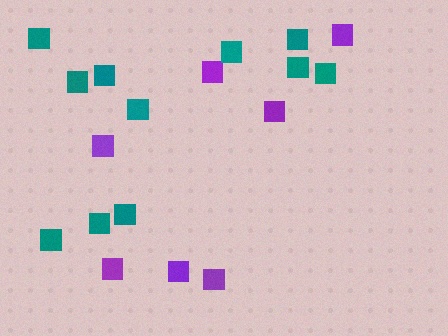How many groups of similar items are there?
There are 2 groups: one group of purple squares (7) and one group of teal squares (11).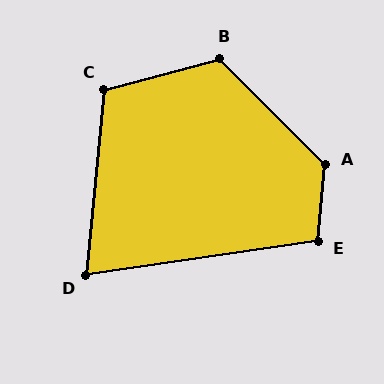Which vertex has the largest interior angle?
A, at approximately 130 degrees.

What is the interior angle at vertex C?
Approximately 110 degrees (obtuse).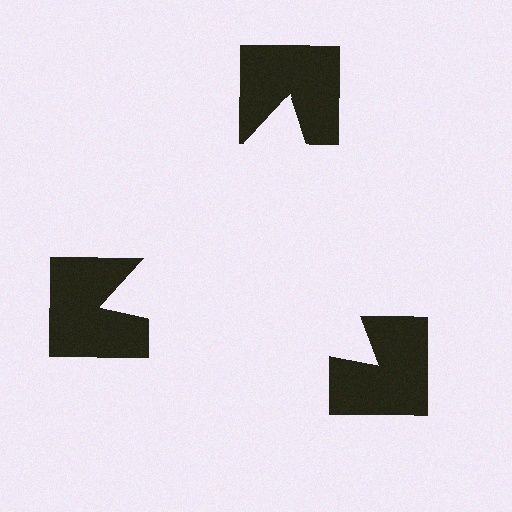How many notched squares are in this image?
There are 3 — one at each vertex of the illusory triangle.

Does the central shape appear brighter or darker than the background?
It typically appears slightly brighter than the background, even though no actual brightness change is drawn.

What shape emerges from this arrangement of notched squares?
An illusory triangle — its edges are inferred from the aligned wedge cuts in the notched squares, not physically drawn.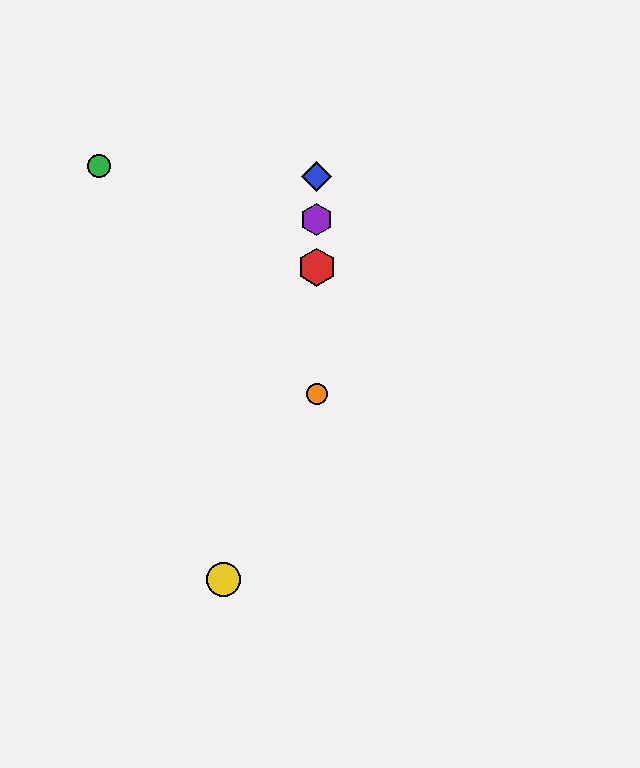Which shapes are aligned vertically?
The red hexagon, the blue diamond, the purple hexagon, the orange circle are aligned vertically.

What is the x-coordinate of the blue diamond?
The blue diamond is at x≈317.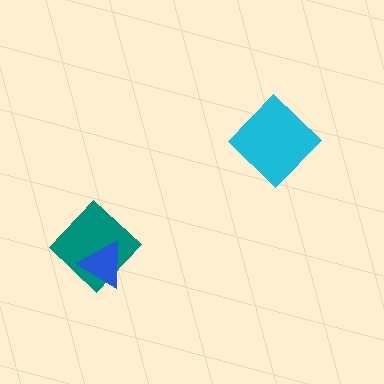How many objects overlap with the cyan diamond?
0 objects overlap with the cyan diamond.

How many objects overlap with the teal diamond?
1 object overlaps with the teal diamond.